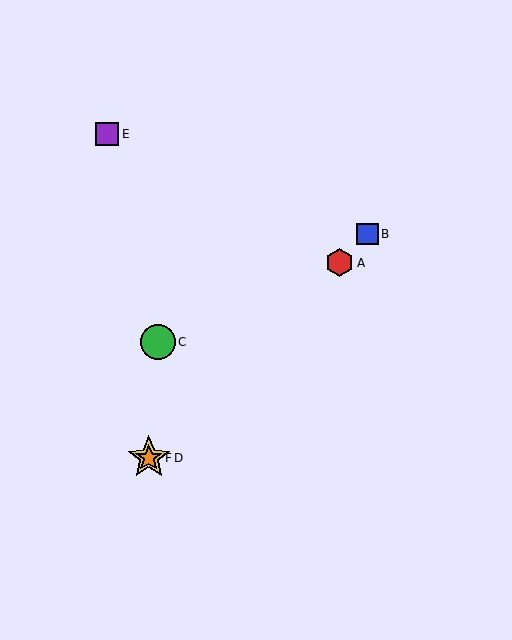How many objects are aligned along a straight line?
4 objects (A, B, D, F) are aligned along a straight line.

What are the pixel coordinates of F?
Object F is at (149, 458).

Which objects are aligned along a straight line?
Objects A, B, D, F are aligned along a straight line.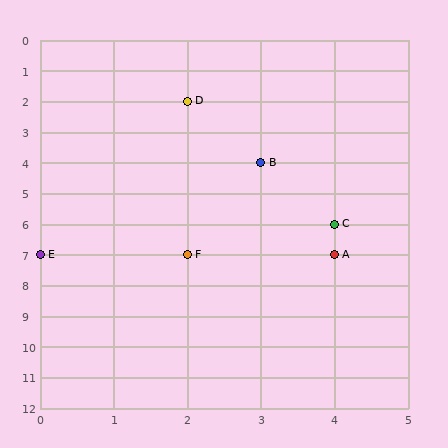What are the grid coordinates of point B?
Point B is at grid coordinates (3, 4).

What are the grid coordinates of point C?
Point C is at grid coordinates (4, 6).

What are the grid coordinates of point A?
Point A is at grid coordinates (4, 7).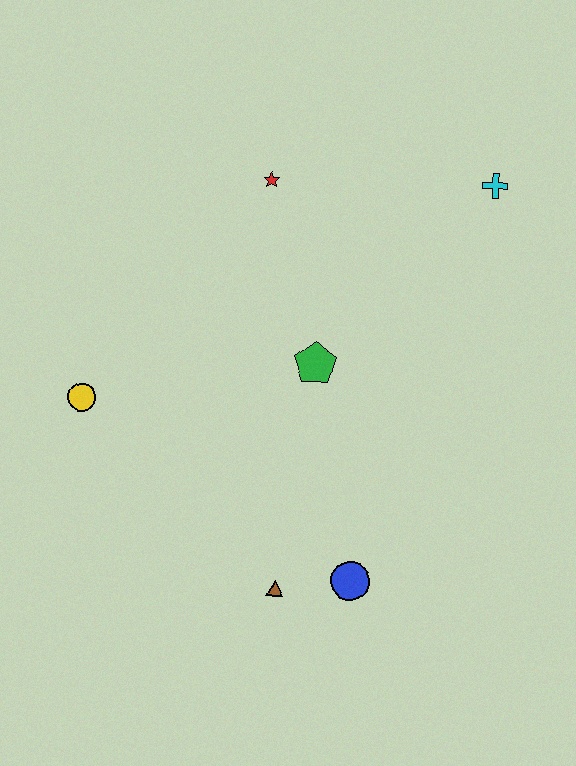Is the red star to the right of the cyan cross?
No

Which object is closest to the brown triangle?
The blue circle is closest to the brown triangle.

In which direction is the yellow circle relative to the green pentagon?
The yellow circle is to the left of the green pentagon.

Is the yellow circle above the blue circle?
Yes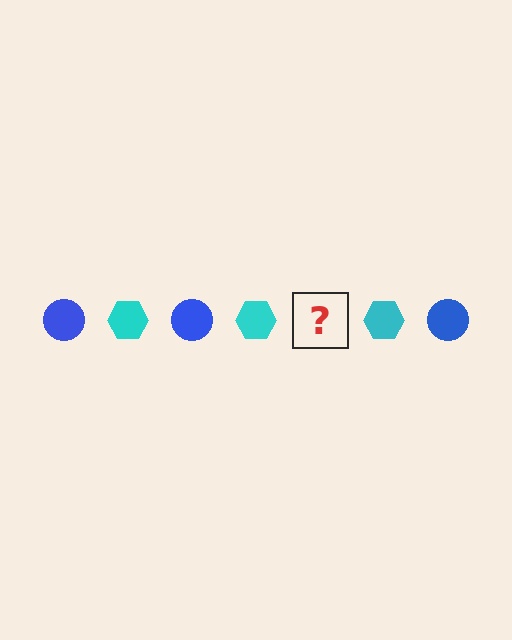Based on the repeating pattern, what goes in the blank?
The blank should be a blue circle.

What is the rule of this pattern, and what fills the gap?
The rule is that the pattern alternates between blue circle and cyan hexagon. The gap should be filled with a blue circle.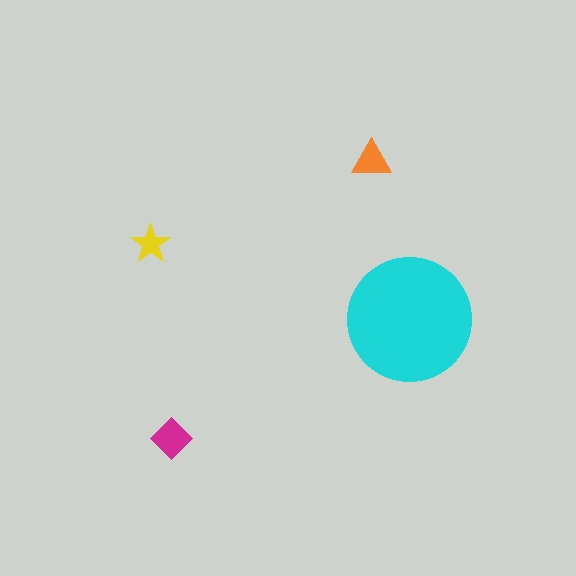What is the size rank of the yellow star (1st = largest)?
4th.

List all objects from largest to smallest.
The cyan circle, the magenta diamond, the orange triangle, the yellow star.